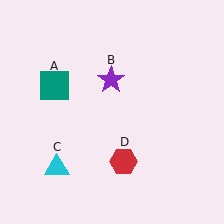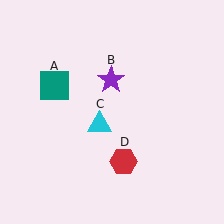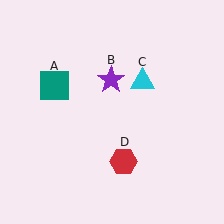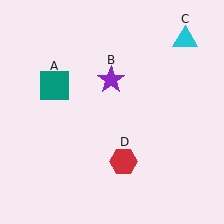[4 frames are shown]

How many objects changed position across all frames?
1 object changed position: cyan triangle (object C).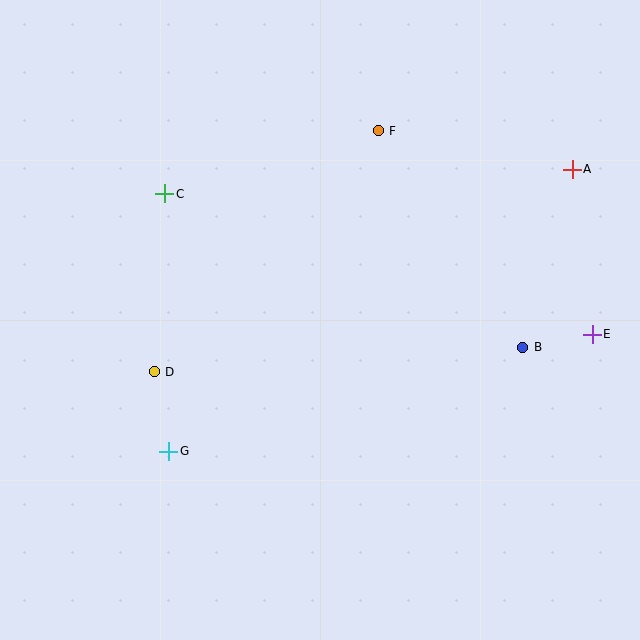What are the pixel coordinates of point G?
Point G is at (169, 451).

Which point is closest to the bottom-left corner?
Point G is closest to the bottom-left corner.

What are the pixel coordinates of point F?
Point F is at (378, 131).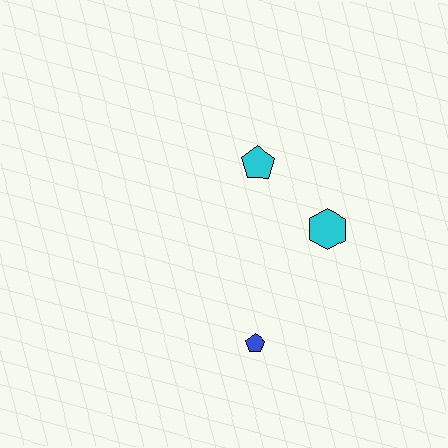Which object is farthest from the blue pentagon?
The cyan pentagon is farthest from the blue pentagon.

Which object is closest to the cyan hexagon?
The cyan pentagon is closest to the cyan hexagon.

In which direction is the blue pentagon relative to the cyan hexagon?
The blue pentagon is below the cyan hexagon.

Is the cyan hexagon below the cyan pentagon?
Yes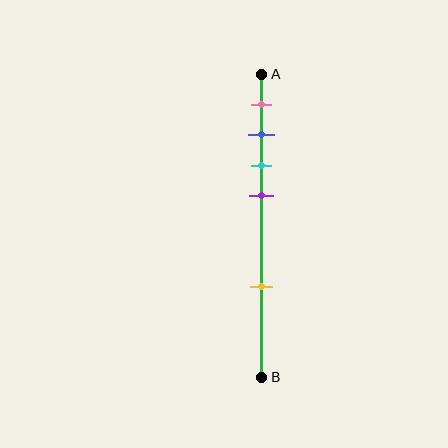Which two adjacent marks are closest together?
The blue and cyan marks are the closest adjacent pair.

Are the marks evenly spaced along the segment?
No, the marks are not evenly spaced.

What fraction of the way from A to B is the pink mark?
The pink mark is approximately 10% (0.1) of the way from A to B.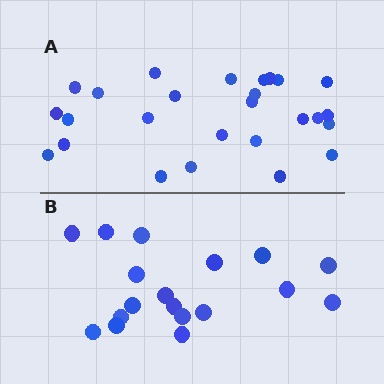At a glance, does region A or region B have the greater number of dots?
Region A (the top region) has more dots.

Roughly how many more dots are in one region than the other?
Region A has roughly 8 or so more dots than region B.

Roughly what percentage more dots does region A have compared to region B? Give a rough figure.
About 45% more.